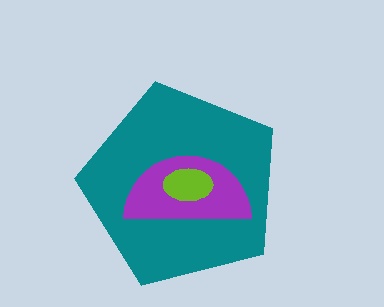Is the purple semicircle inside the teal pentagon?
Yes.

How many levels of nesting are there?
3.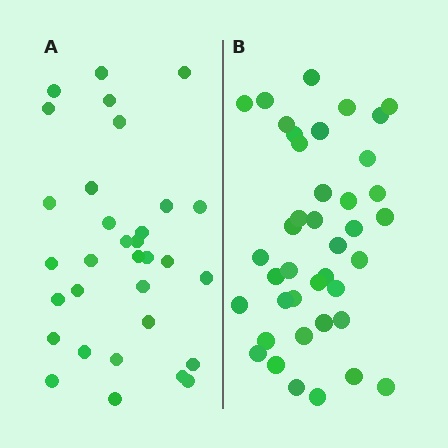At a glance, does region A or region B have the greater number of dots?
Region B (the right region) has more dots.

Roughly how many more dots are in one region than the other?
Region B has roughly 8 or so more dots than region A.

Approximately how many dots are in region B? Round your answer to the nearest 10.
About 40 dots.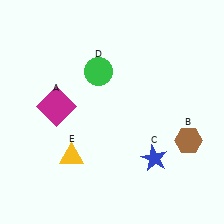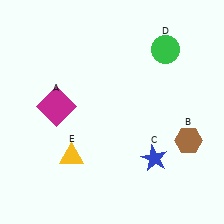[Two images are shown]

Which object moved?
The green circle (D) moved right.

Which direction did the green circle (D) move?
The green circle (D) moved right.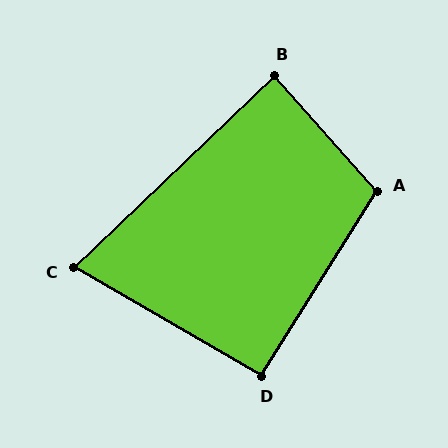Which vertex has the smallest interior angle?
C, at approximately 74 degrees.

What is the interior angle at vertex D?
Approximately 92 degrees (approximately right).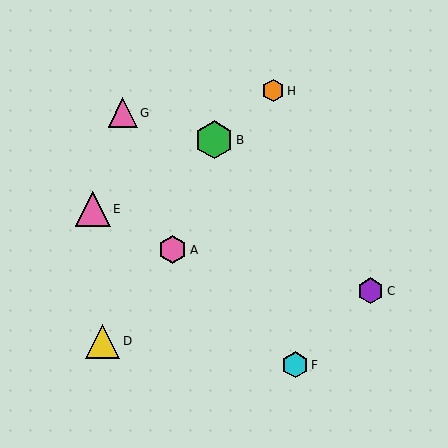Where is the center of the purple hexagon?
The center of the purple hexagon is at (371, 291).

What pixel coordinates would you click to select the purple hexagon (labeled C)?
Click at (371, 291) to select the purple hexagon C.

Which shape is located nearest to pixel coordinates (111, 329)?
The yellow triangle (labeled D) at (103, 342) is nearest to that location.